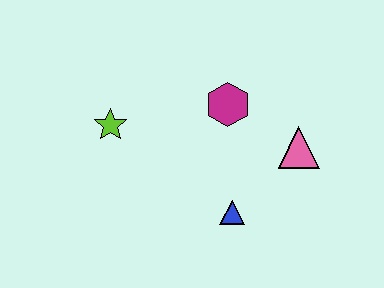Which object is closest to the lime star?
The magenta hexagon is closest to the lime star.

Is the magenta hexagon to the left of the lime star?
No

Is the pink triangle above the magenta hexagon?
No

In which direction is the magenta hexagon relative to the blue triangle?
The magenta hexagon is above the blue triangle.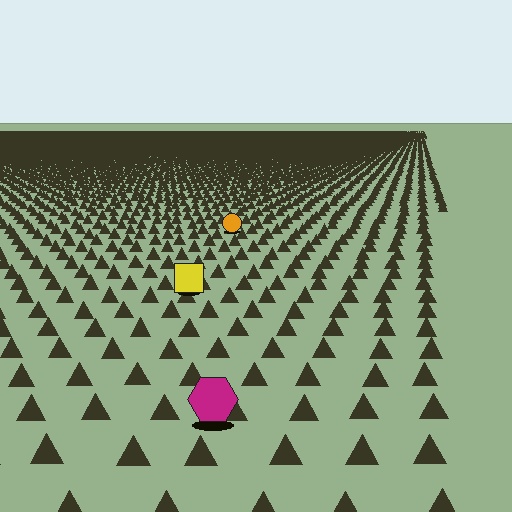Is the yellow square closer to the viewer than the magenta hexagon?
No. The magenta hexagon is closer — you can tell from the texture gradient: the ground texture is coarser near it.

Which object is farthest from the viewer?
The orange circle is farthest from the viewer. It appears smaller and the ground texture around it is denser.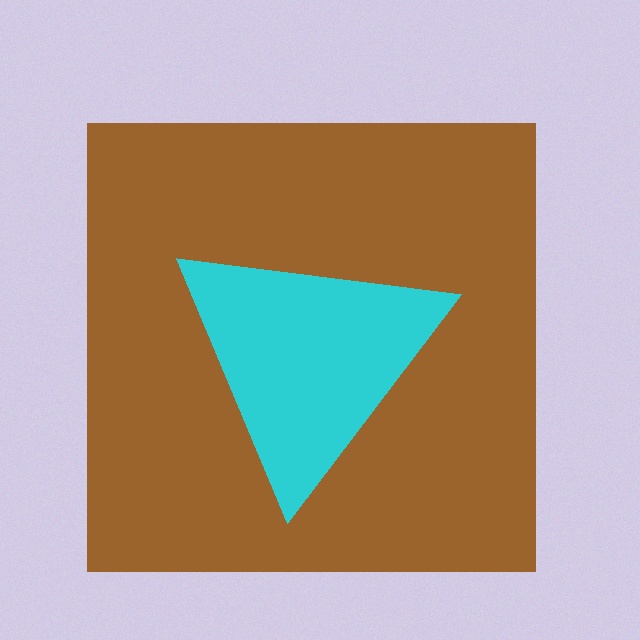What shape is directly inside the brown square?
The cyan triangle.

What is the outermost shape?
The brown square.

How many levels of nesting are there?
2.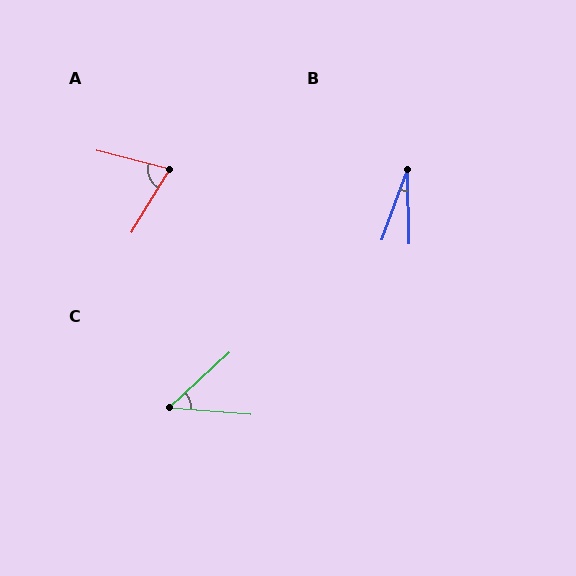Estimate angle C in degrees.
Approximately 47 degrees.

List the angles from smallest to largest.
B (21°), C (47°), A (73°).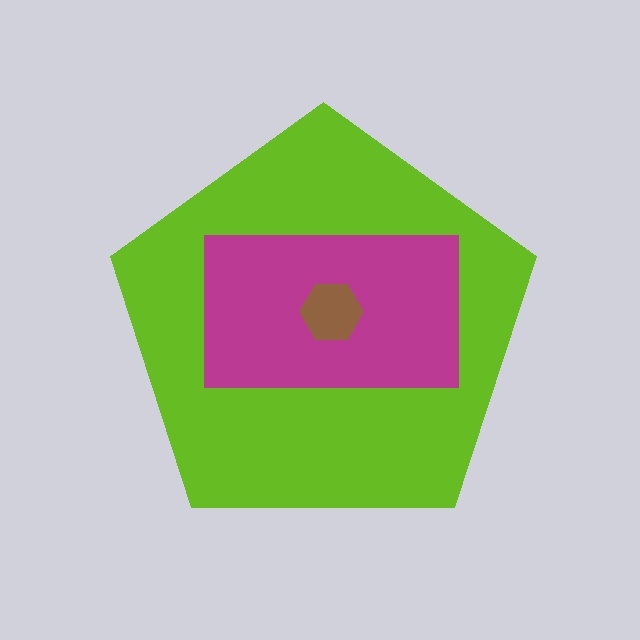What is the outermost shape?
The lime pentagon.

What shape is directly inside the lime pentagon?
The magenta rectangle.